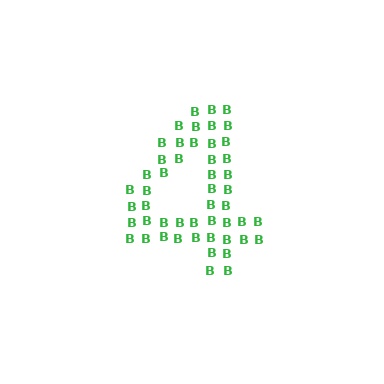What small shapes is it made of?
It is made of small letter B's.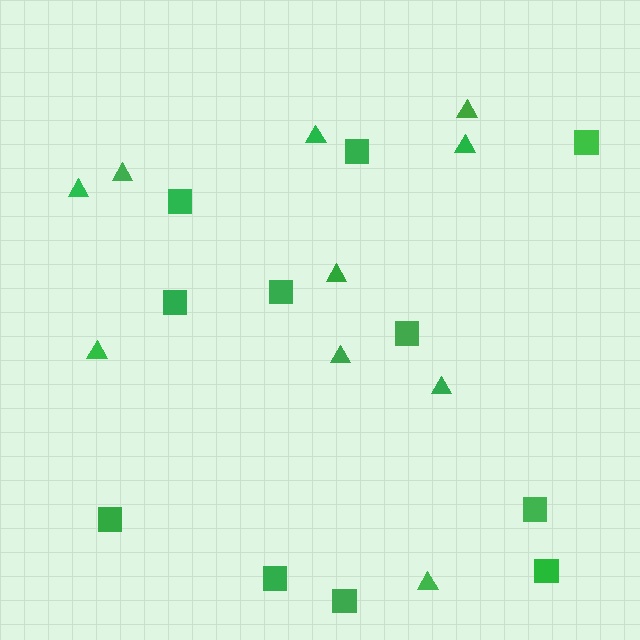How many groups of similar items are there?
There are 2 groups: one group of triangles (10) and one group of squares (11).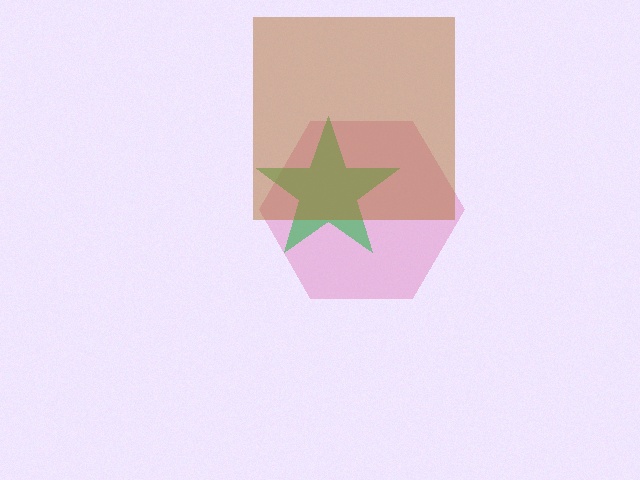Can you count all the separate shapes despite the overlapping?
Yes, there are 3 separate shapes.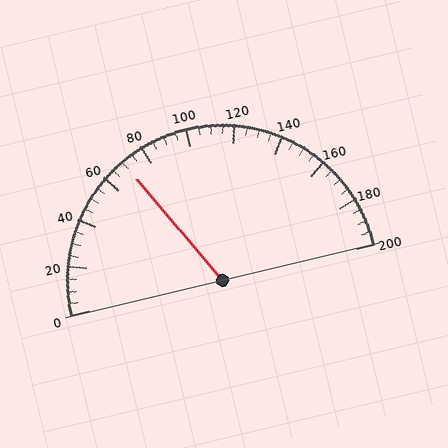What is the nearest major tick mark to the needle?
The nearest major tick mark is 80.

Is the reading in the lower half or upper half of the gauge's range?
The reading is in the lower half of the range (0 to 200).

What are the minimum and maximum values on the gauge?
The gauge ranges from 0 to 200.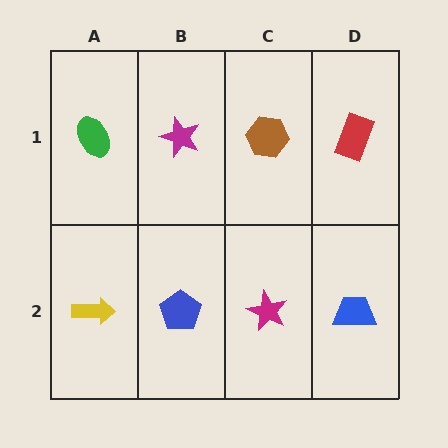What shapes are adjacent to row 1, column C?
A magenta star (row 2, column C), a magenta star (row 1, column B), a red rectangle (row 1, column D).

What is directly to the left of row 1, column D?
A brown hexagon.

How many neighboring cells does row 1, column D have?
2.